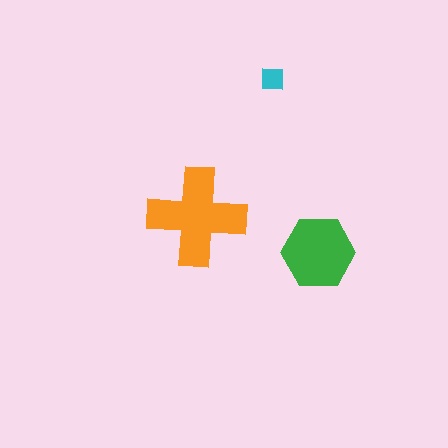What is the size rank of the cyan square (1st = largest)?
3rd.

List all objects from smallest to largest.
The cyan square, the green hexagon, the orange cross.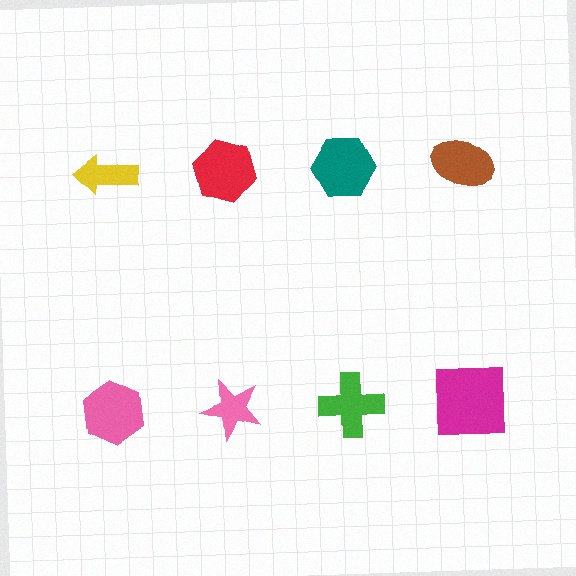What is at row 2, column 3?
A green cross.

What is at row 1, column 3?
A teal hexagon.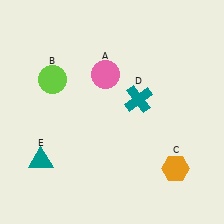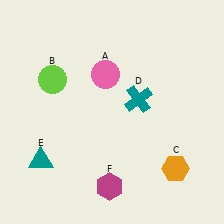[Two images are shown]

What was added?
A magenta hexagon (F) was added in Image 2.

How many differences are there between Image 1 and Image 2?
There is 1 difference between the two images.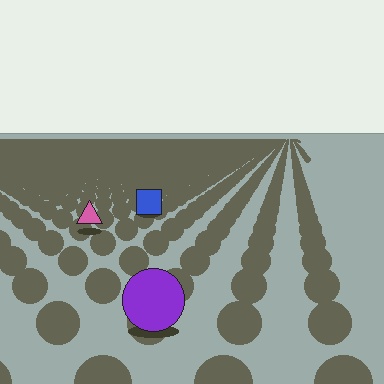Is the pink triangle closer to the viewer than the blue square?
Yes. The pink triangle is closer — you can tell from the texture gradient: the ground texture is coarser near it.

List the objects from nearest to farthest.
From nearest to farthest: the purple circle, the pink triangle, the blue square.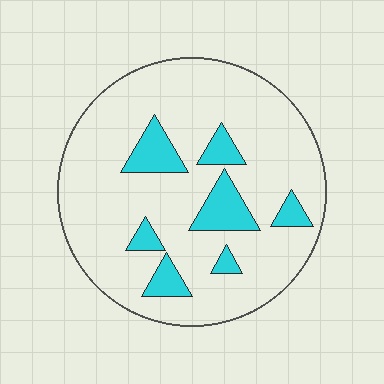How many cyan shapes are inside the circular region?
7.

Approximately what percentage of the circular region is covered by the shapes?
Approximately 15%.